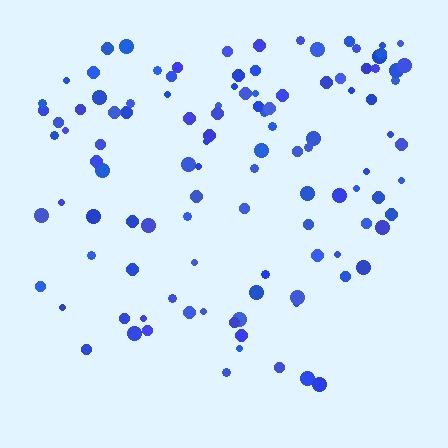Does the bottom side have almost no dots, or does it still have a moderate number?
Still a moderate number, just noticeably fewer than the top.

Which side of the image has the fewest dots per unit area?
The bottom.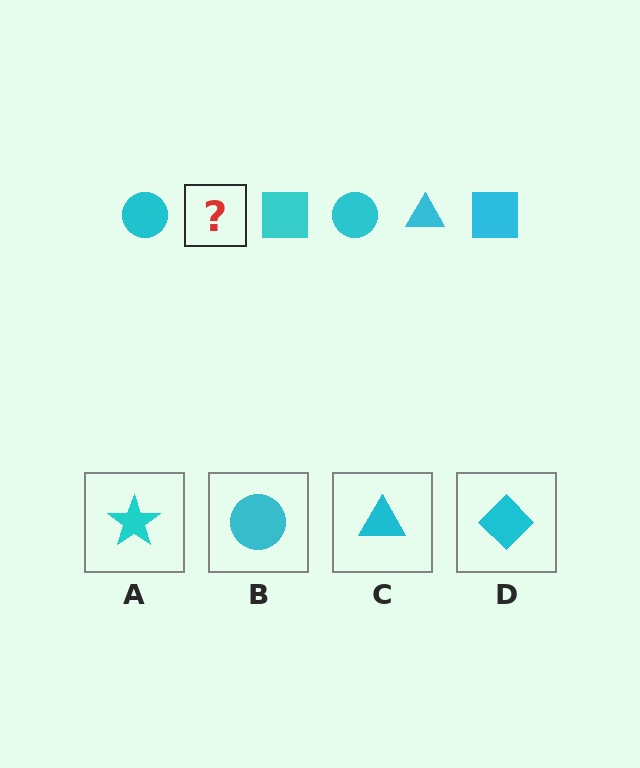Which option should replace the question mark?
Option C.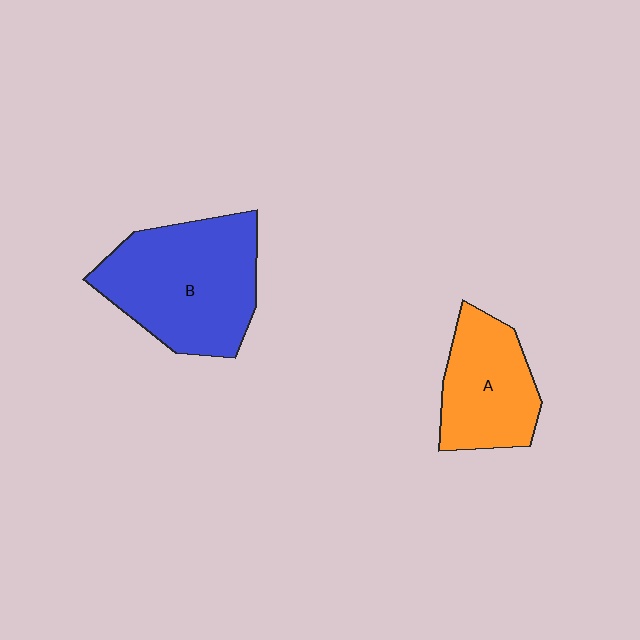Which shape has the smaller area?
Shape A (orange).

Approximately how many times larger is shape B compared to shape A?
Approximately 1.6 times.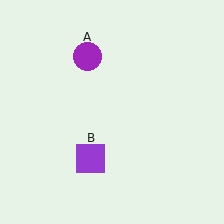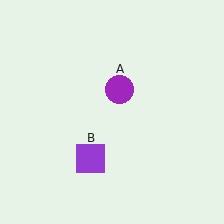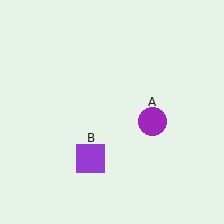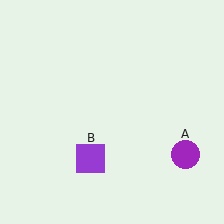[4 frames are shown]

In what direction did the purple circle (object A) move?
The purple circle (object A) moved down and to the right.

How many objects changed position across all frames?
1 object changed position: purple circle (object A).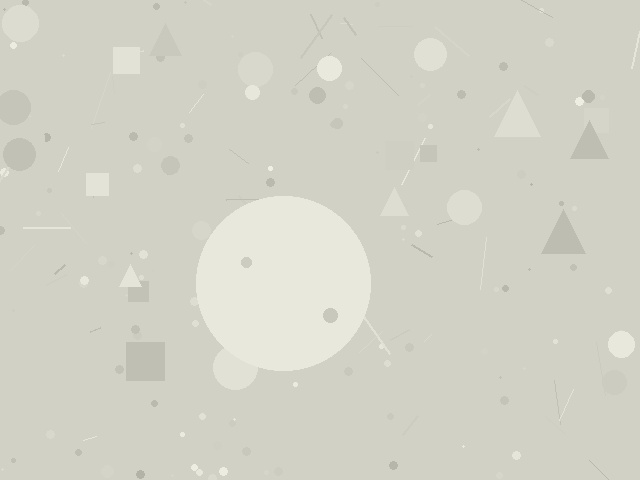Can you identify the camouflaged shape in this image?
The camouflaged shape is a circle.